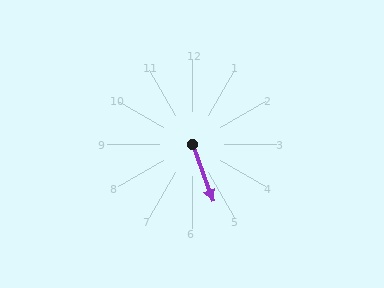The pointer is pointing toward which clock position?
Roughly 5 o'clock.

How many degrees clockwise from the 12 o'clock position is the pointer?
Approximately 160 degrees.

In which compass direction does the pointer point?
South.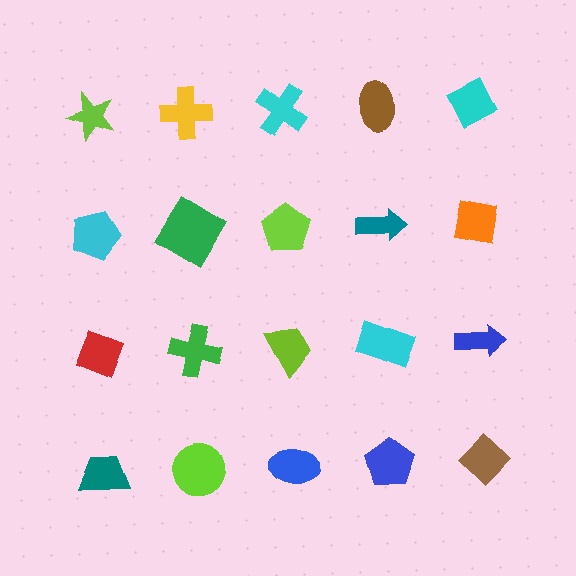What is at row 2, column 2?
A green diamond.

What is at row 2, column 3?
A lime pentagon.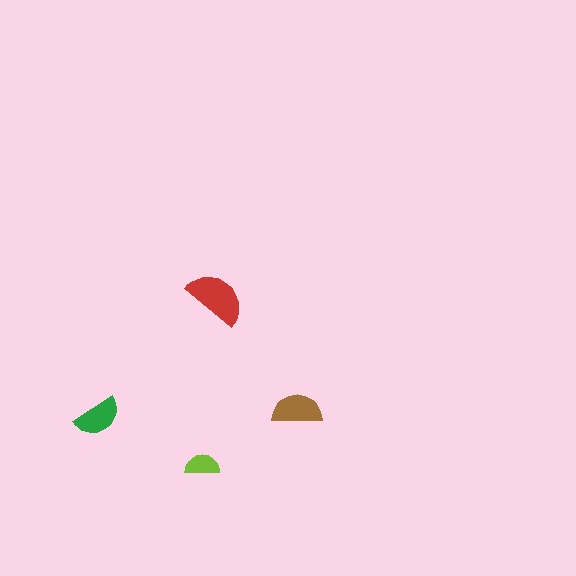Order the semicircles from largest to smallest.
the red one, the brown one, the green one, the lime one.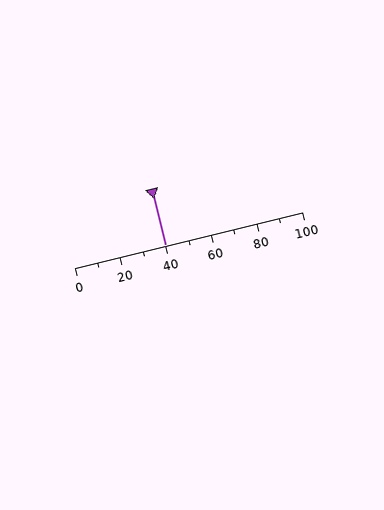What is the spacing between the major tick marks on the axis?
The major ticks are spaced 20 apart.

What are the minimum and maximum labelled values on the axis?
The axis runs from 0 to 100.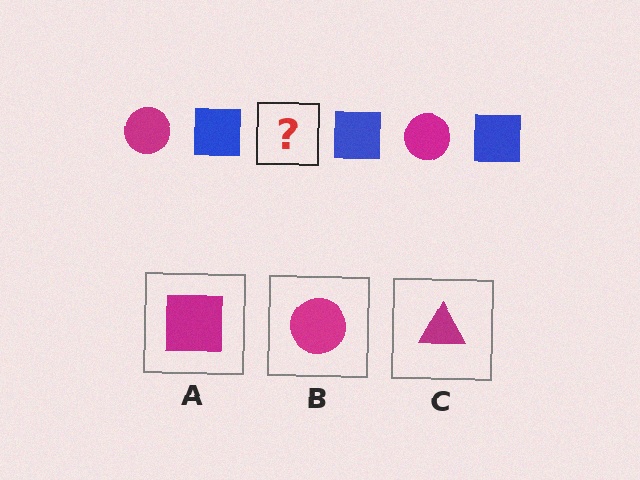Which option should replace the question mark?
Option B.